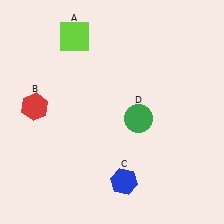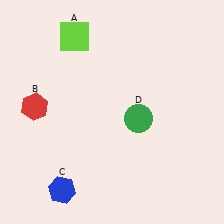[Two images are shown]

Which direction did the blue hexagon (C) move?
The blue hexagon (C) moved left.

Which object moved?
The blue hexagon (C) moved left.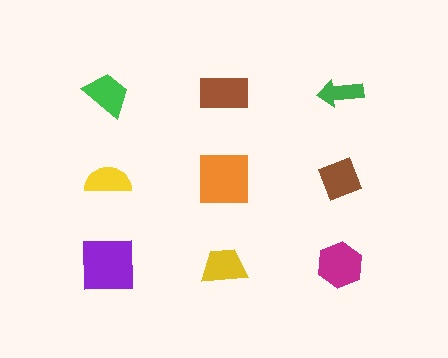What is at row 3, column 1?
A purple square.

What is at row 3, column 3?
A magenta hexagon.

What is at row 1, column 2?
A brown rectangle.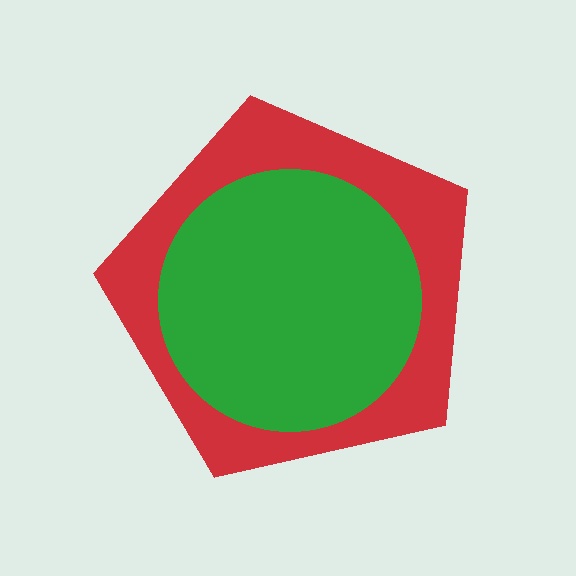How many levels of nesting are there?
2.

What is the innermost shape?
The green circle.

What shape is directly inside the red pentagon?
The green circle.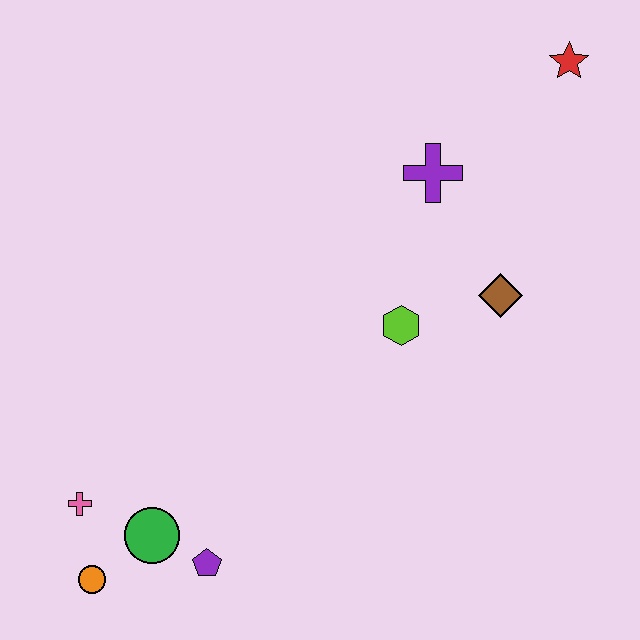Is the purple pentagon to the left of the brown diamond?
Yes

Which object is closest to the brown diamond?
The lime hexagon is closest to the brown diamond.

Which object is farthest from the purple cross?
The orange circle is farthest from the purple cross.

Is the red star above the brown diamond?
Yes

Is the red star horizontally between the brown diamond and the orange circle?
No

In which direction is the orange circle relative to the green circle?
The orange circle is to the left of the green circle.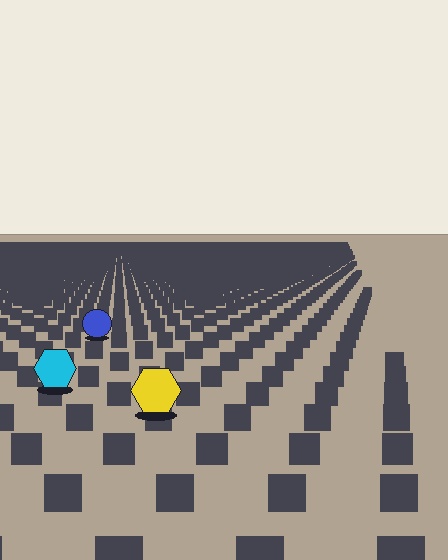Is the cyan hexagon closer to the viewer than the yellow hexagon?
No. The yellow hexagon is closer — you can tell from the texture gradient: the ground texture is coarser near it.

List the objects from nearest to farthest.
From nearest to farthest: the yellow hexagon, the cyan hexagon, the blue circle.